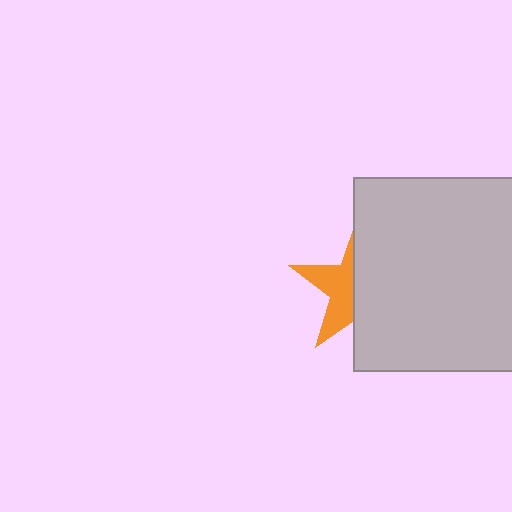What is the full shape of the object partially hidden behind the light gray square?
The partially hidden object is an orange star.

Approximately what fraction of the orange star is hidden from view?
Roughly 58% of the orange star is hidden behind the light gray square.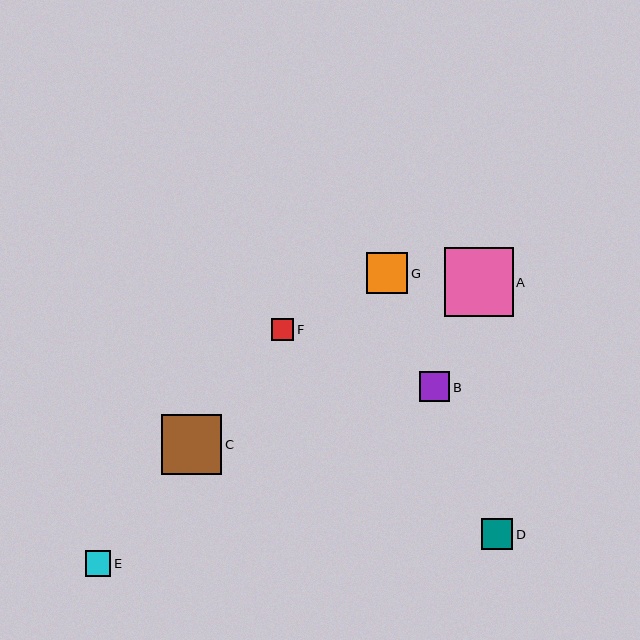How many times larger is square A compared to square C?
Square A is approximately 1.2 times the size of square C.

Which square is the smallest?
Square F is the smallest with a size of approximately 22 pixels.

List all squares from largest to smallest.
From largest to smallest: A, C, G, D, B, E, F.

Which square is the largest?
Square A is the largest with a size of approximately 69 pixels.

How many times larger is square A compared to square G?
Square A is approximately 1.7 times the size of square G.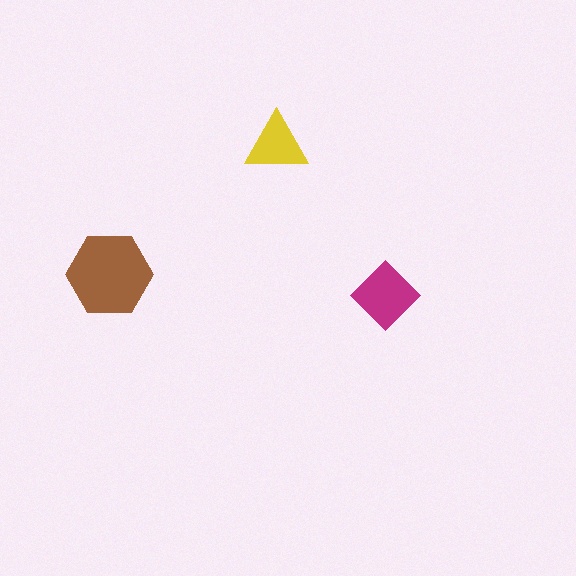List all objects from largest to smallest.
The brown hexagon, the magenta diamond, the yellow triangle.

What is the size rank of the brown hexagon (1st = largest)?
1st.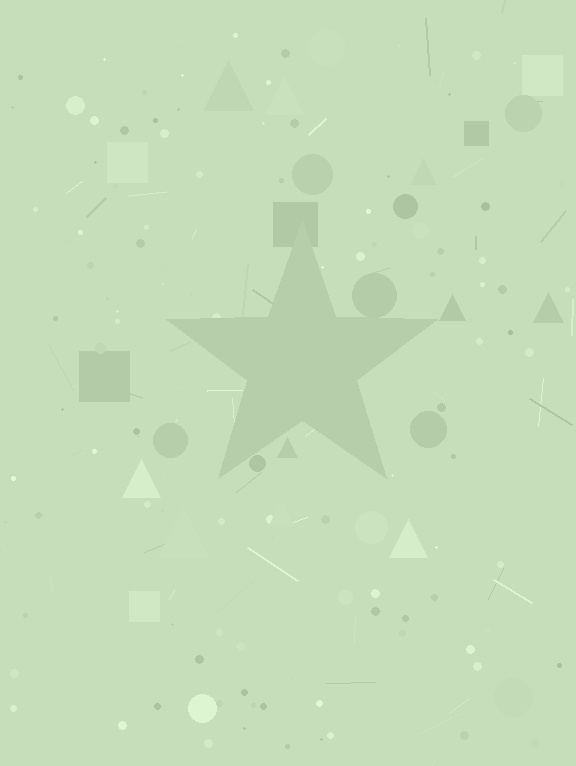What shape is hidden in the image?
A star is hidden in the image.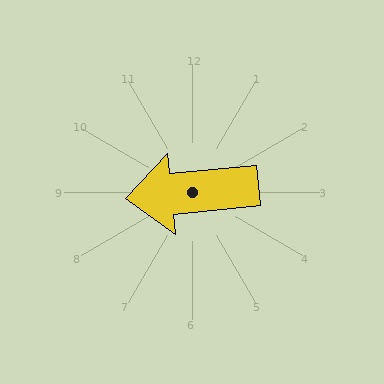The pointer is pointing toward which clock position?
Roughly 9 o'clock.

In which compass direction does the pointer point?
West.